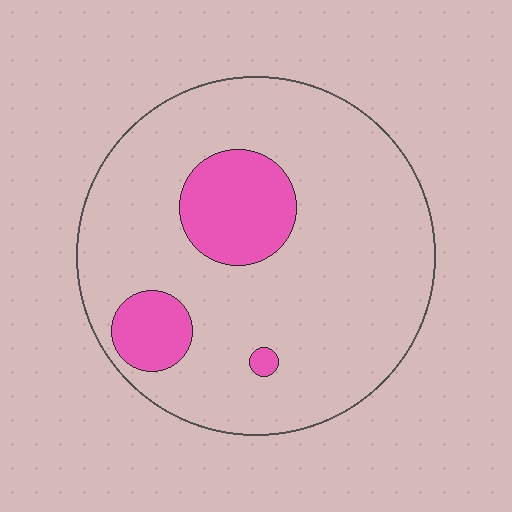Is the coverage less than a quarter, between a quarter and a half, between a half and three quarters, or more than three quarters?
Less than a quarter.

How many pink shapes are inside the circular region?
3.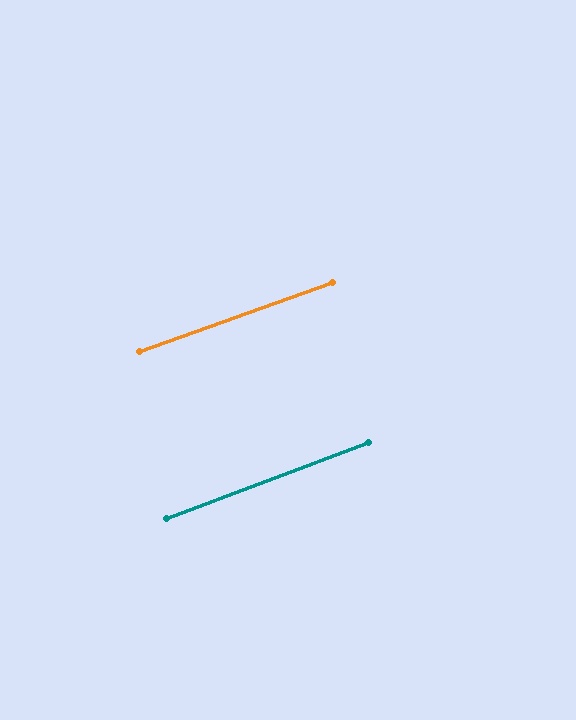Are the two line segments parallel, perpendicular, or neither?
Parallel — their directions differ by only 0.9°.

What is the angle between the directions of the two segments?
Approximately 1 degree.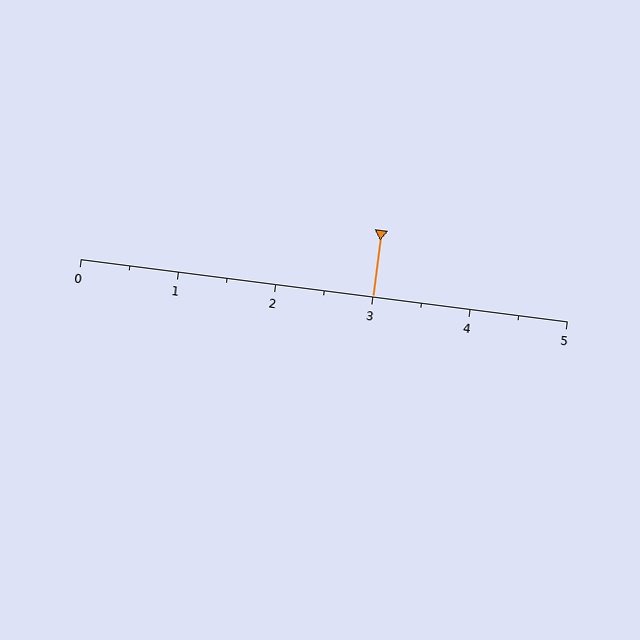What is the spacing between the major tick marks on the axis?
The major ticks are spaced 1 apart.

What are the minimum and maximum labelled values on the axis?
The axis runs from 0 to 5.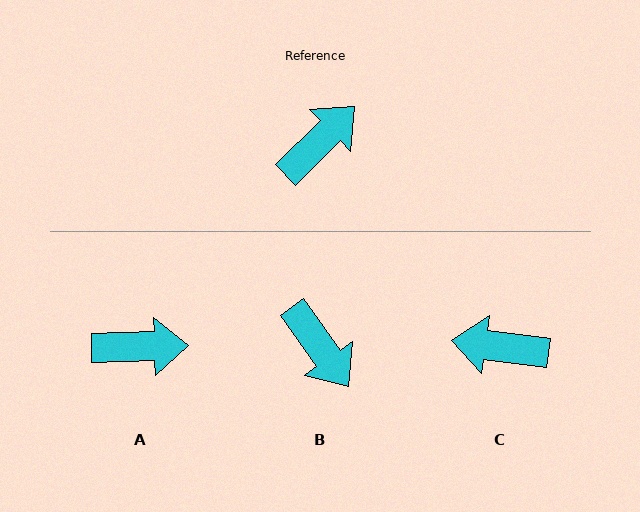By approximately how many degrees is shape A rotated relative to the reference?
Approximately 44 degrees clockwise.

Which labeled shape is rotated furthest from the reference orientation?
C, about 128 degrees away.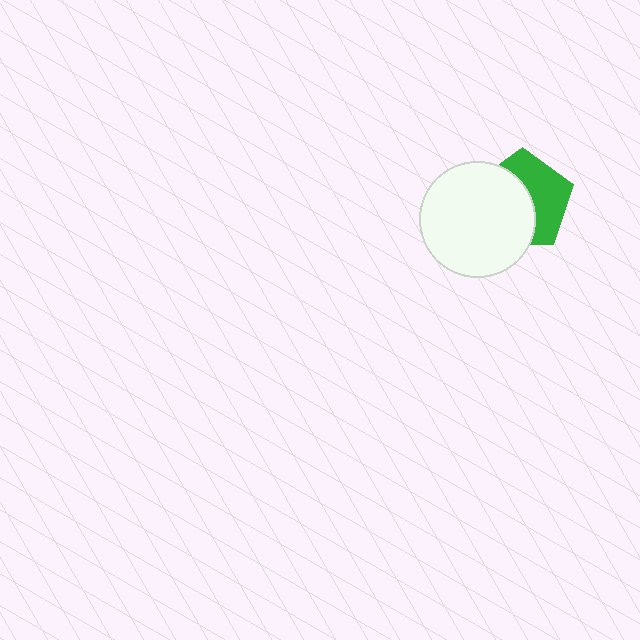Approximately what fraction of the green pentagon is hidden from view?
Roughly 54% of the green pentagon is hidden behind the white circle.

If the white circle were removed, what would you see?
You would see the complete green pentagon.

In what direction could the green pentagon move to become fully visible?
The green pentagon could move right. That would shift it out from behind the white circle entirely.